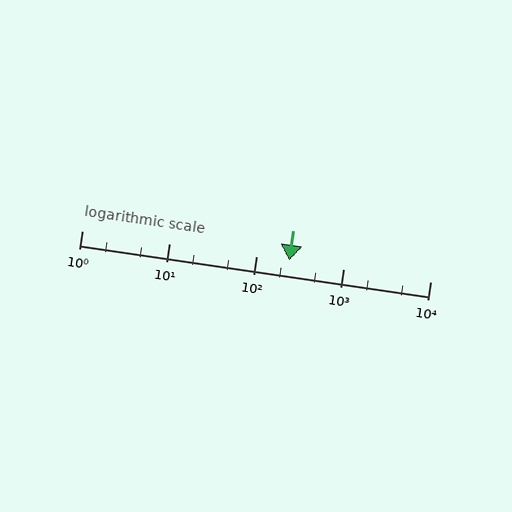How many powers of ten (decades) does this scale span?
The scale spans 4 decades, from 1 to 10000.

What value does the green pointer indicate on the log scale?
The pointer indicates approximately 240.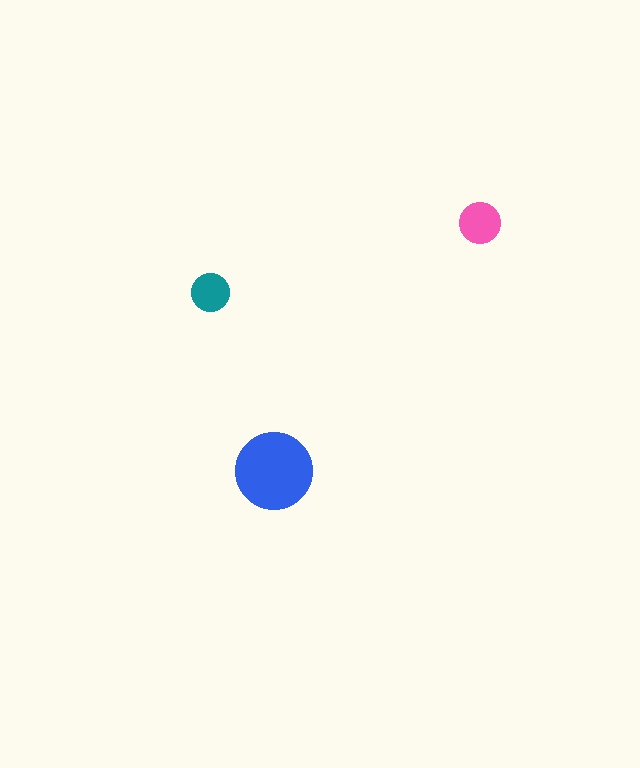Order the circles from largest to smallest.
the blue one, the pink one, the teal one.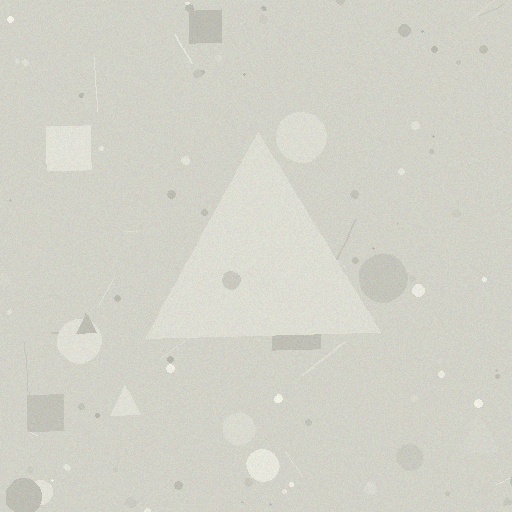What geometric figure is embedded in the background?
A triangle is embedded in the background.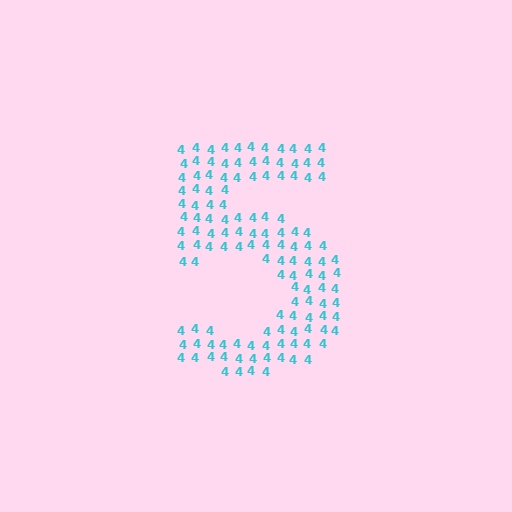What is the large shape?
The large shape is the digit 5.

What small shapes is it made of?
It is made of small digit 4's.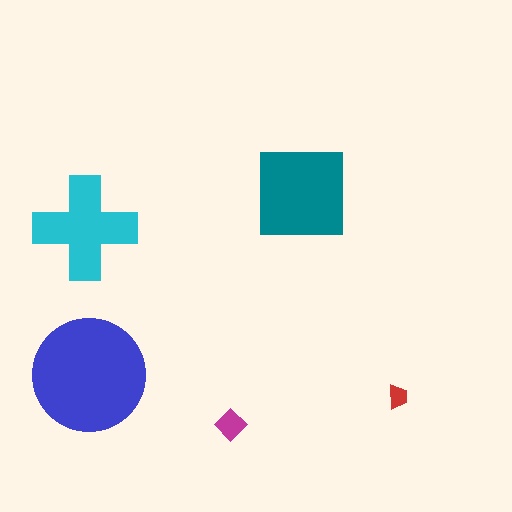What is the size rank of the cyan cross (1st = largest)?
3rd.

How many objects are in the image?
There are 5 objects in the image.